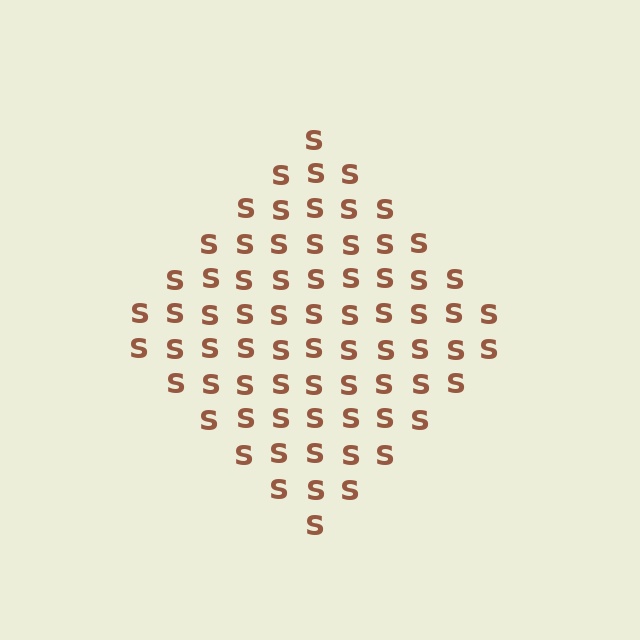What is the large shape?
The large shape is a diamond.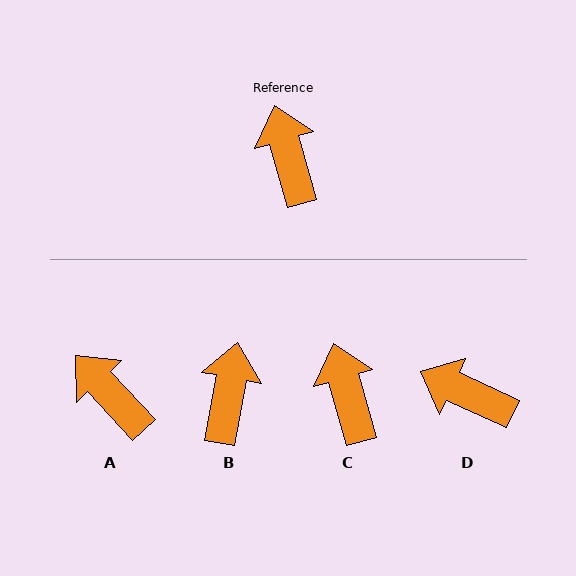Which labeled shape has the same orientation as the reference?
C.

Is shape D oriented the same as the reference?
No, it is off by about 49 degrees.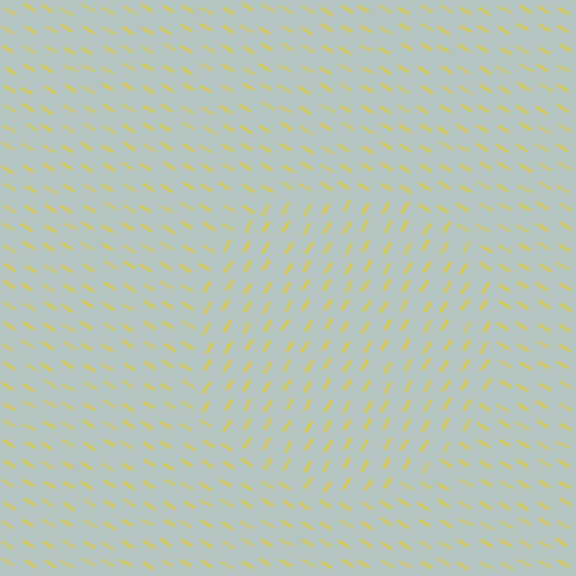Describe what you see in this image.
The image is filled with small yellow line segments. A circle region in the image has lines oriented differently from the surrounding lines, creating a visible texture boundary.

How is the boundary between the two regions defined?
The boundary is defined purely by a change in line orientation (approximately 89 degrees difference). All lines are the same color and thickness.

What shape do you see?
I see a circle.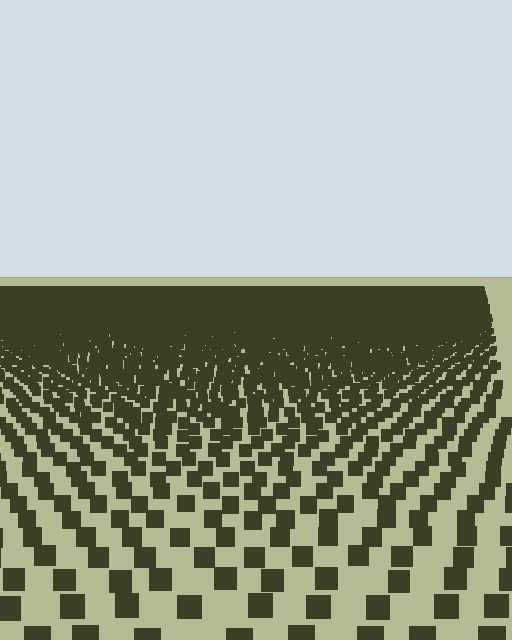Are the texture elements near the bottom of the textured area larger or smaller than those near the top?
Larger. Near the bottom, elements are closer to the viewer and appear at a bigger on-screen size.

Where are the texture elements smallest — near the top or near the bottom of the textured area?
Near the top.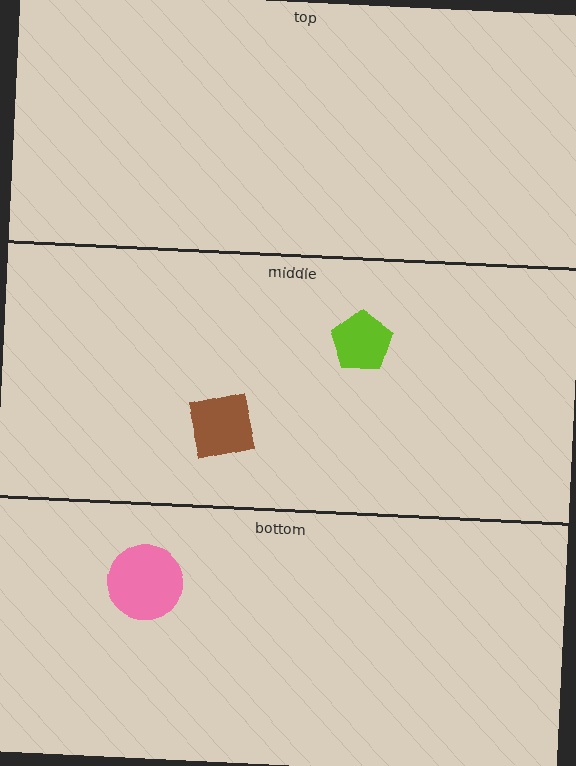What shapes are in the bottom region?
The pink circle.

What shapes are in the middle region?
The lime pentagon, the brown square.